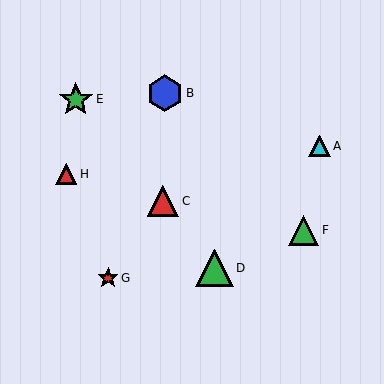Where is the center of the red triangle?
The center of the red triangle is at (163, 201).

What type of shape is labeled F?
Shape F is a green triangle.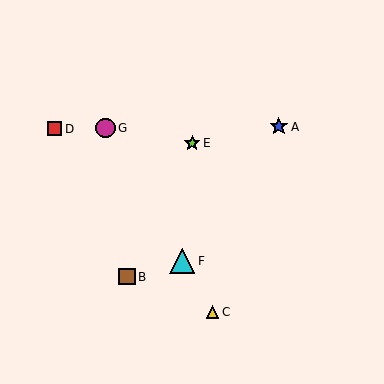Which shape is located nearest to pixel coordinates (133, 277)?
The brown square (labeled B) at (127, 277) is nearest to that location.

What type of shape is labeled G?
Shape G is a magenta circle.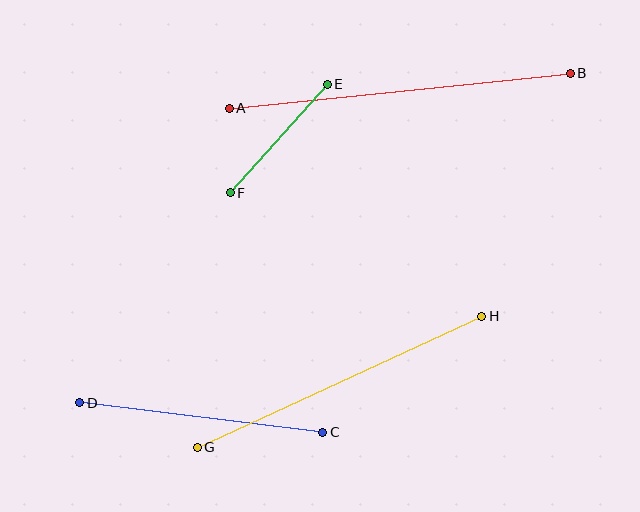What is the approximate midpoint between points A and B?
The midpoint is at approximately (400, 91) pixels.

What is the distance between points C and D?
The distance is approximately 245 pixels.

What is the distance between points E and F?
The distance is approximately 146 pixels.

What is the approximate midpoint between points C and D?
The midpoint is at approximately (201, 418) pixels.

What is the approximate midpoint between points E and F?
The midpoint is at approximately (279, 139) pixels.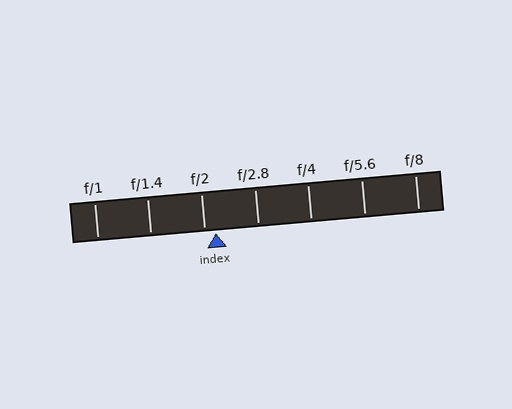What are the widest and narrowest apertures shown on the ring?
The widest aperture shown is f/1 and the narrowest is f/8.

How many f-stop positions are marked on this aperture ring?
There are 7 f-stop positions marked.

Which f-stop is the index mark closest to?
The index mark is closest to f/2.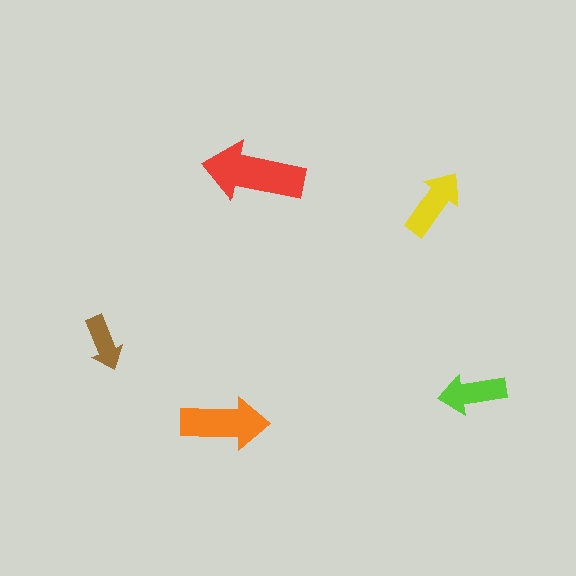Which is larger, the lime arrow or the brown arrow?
The lime one.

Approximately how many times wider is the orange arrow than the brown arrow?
About 1.5 times wider.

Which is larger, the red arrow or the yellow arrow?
The red one.